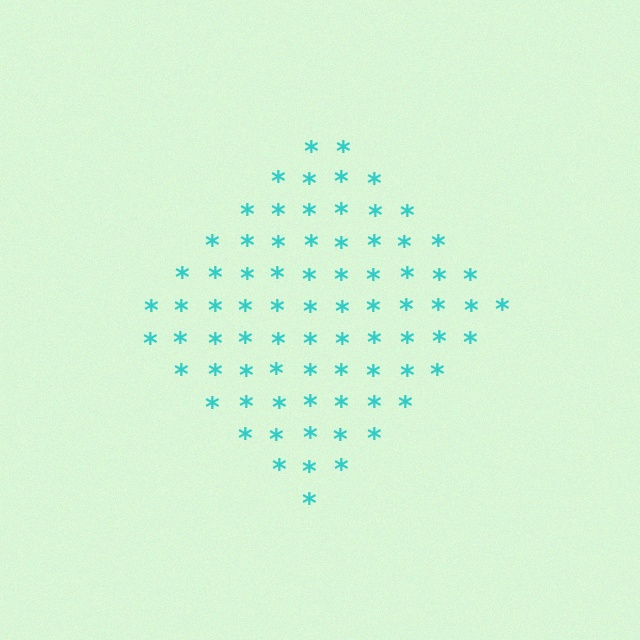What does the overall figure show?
The overall figure shows a diamond.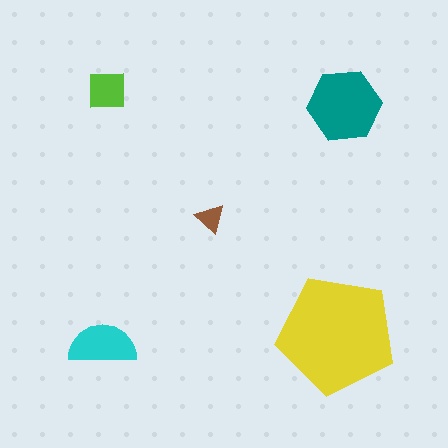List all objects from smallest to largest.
The brown triangle, the lime square, the cyan semicircle, the teal hexagon, the yellow pentagon.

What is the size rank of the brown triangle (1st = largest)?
5th.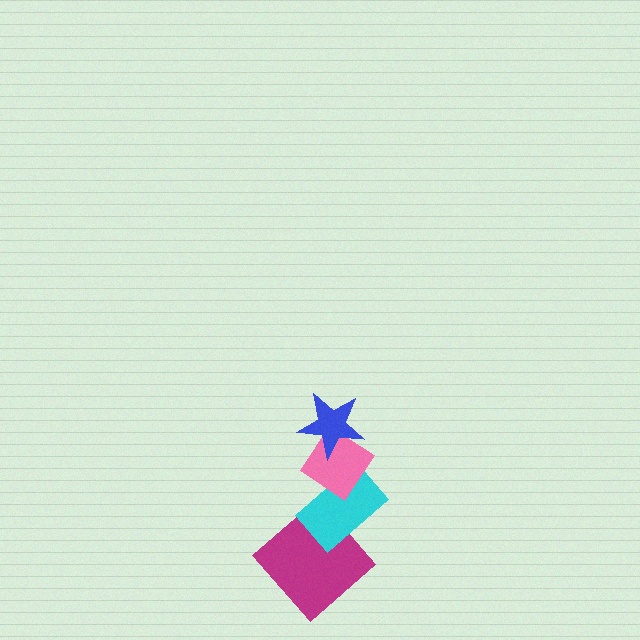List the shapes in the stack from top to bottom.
From top to bottom: the blue star, the pink diamond, the cyan rectangle, the magenta diamond.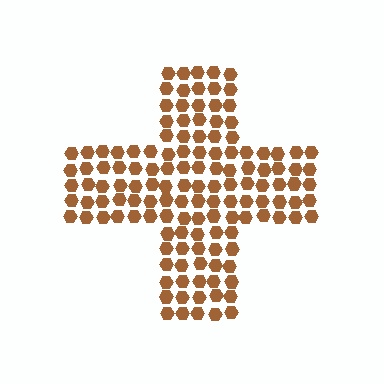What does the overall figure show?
The overall figure shows a cross.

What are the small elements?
The small elements are hexagons.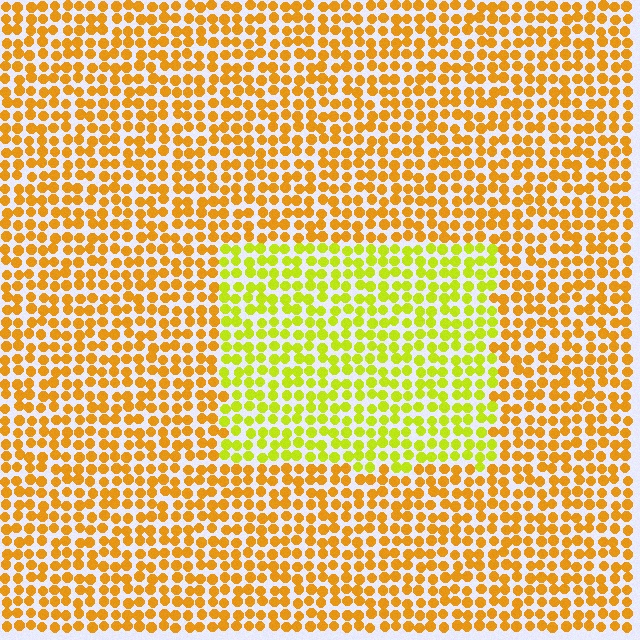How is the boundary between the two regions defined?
The boundary is defined purely by a slight shift in hue (about 35 degrees). Spacing, size, and orientation are identical on both sides.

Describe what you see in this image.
The image is filled with small orange elements in a uniform arrangement. A rectangle-shaped region is visible where the elements are tinted to a slightly different hue, forming a subtle color boundary.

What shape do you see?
I see a rectangle.